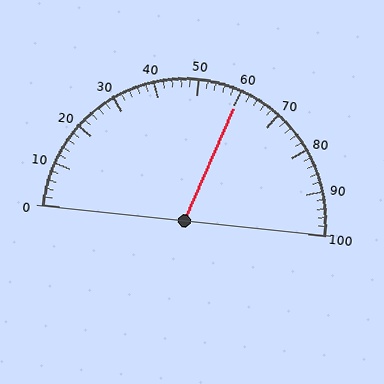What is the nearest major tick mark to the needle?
The nearest major tick mark is 60.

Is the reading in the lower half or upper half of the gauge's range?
The reading is in the upper half of the range (0 to 100).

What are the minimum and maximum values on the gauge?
The gauge ranges from 0 to 100.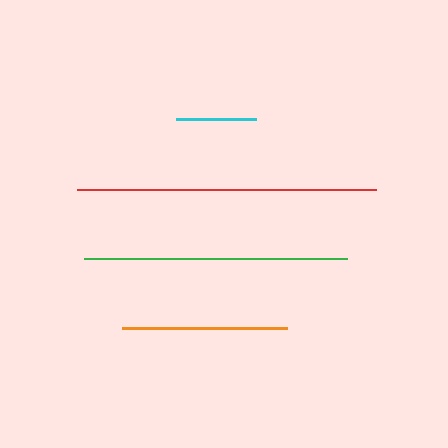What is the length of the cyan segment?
The cyan segment is approximately 80 pixels long.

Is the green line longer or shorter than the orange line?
The green line is longer than the orange line.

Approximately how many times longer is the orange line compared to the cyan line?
The orange line is approximately 2.1 times the length of the cyan line.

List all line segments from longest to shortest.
From longest to shortest: red, green, orange, cyan.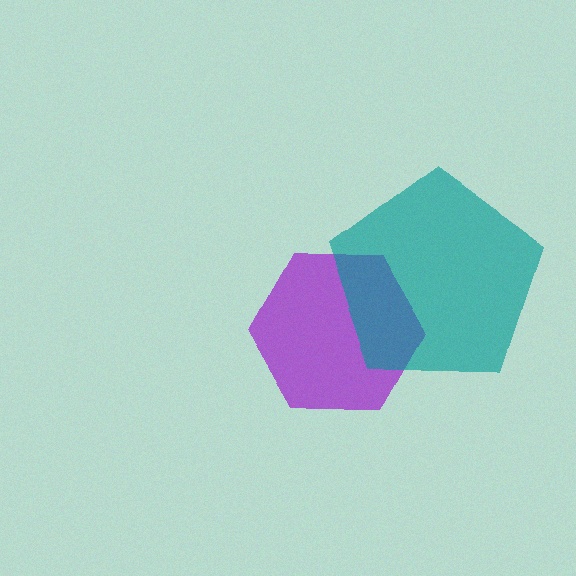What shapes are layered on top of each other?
The layered shapes are: a purple hexagon, a teal pentagon.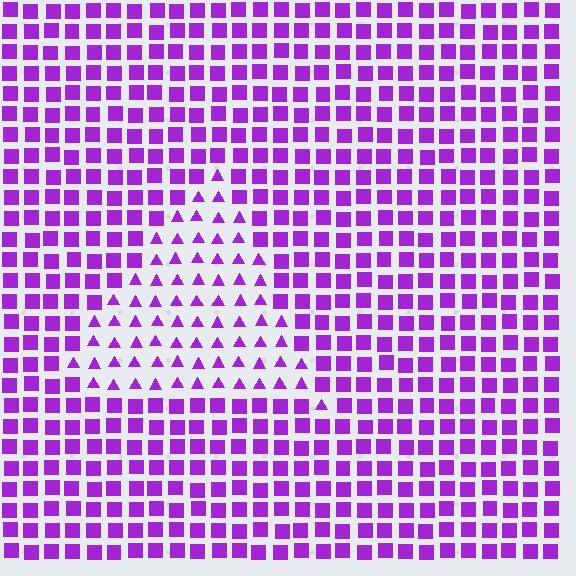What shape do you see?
I see a triangle.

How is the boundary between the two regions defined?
The boundary is defined by a change in element shape: triangles inside vs. squares outside. All elements share the same color and spacing.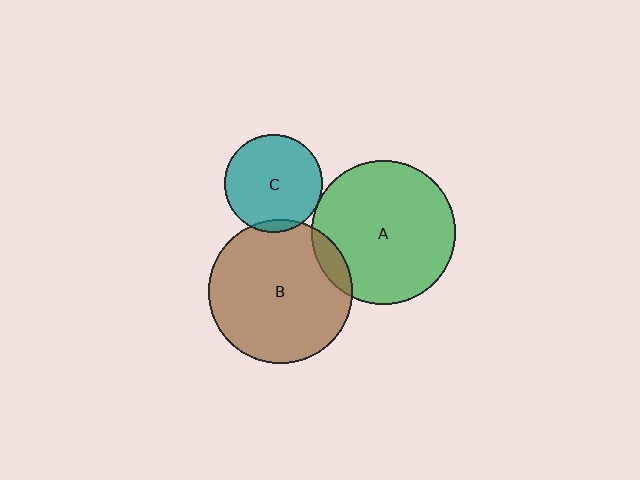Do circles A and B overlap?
Yes.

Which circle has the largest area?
Circle B (brown).